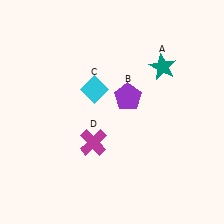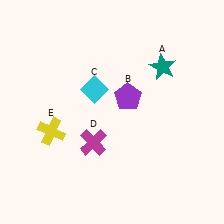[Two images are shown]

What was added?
A yellow cross (E) was added in Image 2.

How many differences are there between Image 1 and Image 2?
There is 1 difference between the two images.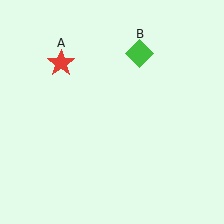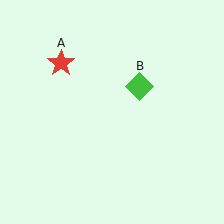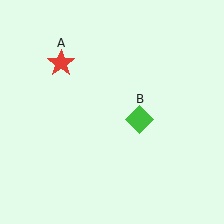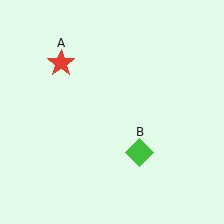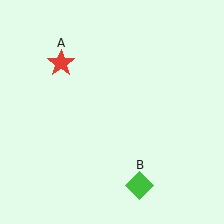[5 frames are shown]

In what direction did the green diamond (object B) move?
The green diamond (object B) moved down.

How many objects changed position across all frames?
1 object changed position: green diamond (object B).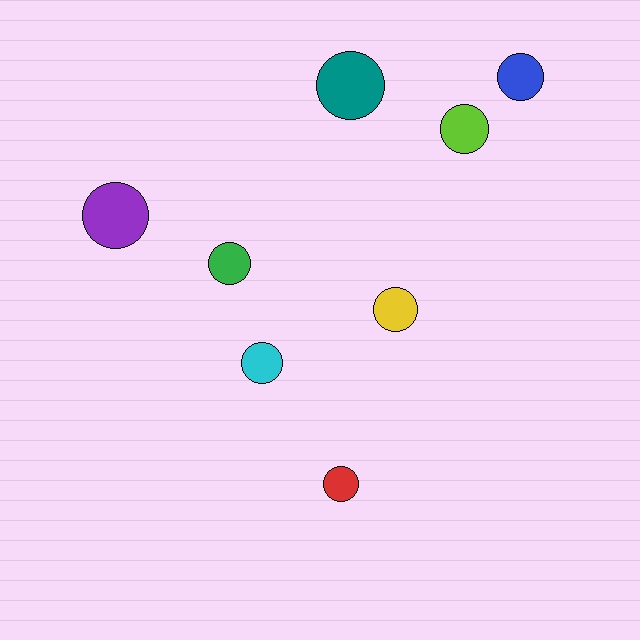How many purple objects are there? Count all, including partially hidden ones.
There is 1 purple object.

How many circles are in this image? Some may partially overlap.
There are 8 circles.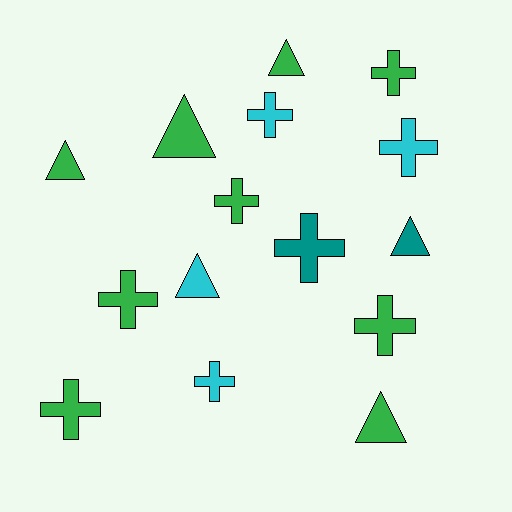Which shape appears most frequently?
Cross, with 9 objects.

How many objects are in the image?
There are 15 objects.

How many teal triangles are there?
There is 1 teal triangle.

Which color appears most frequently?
Green, with 9 objects.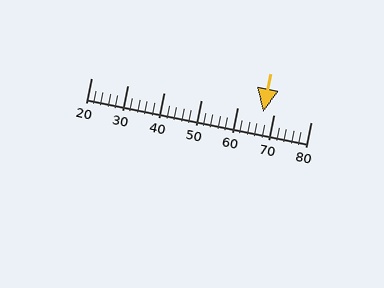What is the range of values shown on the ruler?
The ruler shows values from 20 to 80.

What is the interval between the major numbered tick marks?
The major tick marks are spaced 10 units apart.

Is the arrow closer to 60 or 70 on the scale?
The arrow is closer to 70.